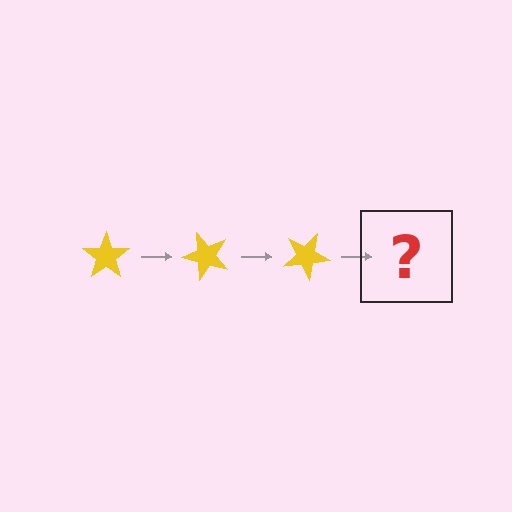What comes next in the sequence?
The next element should be a yellow star rotated 150 degrees.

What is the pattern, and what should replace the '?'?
The pattern is that the star rotates 50 degrees each step. The '?' should be a yellow star rotated 150 degrees.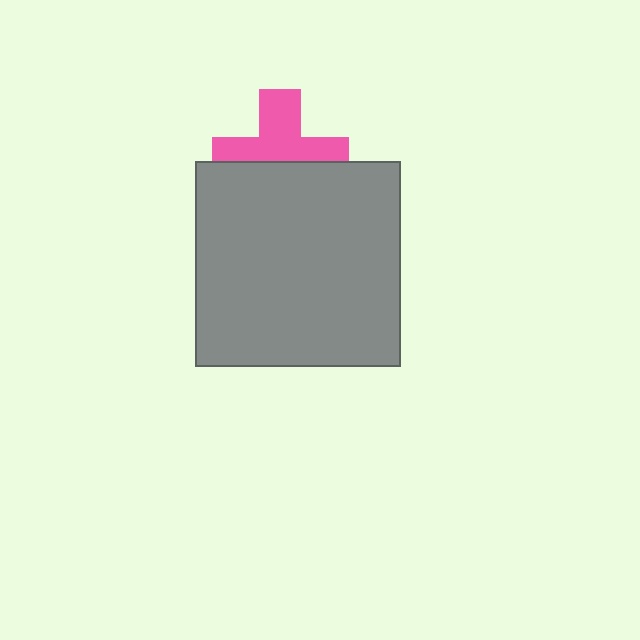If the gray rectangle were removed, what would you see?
You would see the complete pink cross.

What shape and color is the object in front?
The object in front is a gray rectangle.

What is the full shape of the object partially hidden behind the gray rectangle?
The partially hidden object is a pink cross.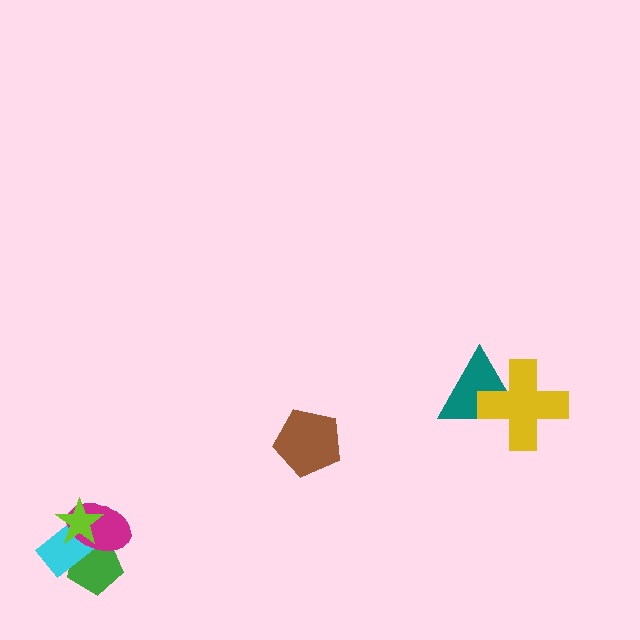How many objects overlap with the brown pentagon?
0 objects overlap with the brown pentagon.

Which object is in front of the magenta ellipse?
The lime star is in front of the magenta ellipse.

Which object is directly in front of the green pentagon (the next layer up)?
The cyan rectangle is directly in front of the green pentagon.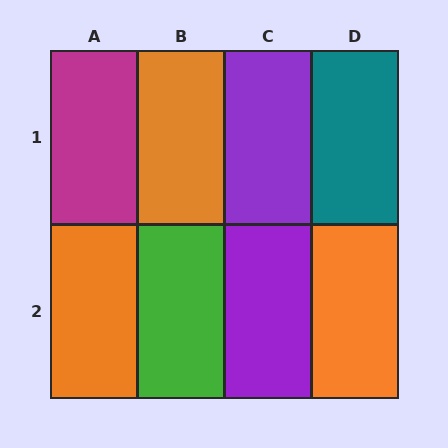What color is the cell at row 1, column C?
Purple.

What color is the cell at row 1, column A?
Magenta.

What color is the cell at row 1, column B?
Orange.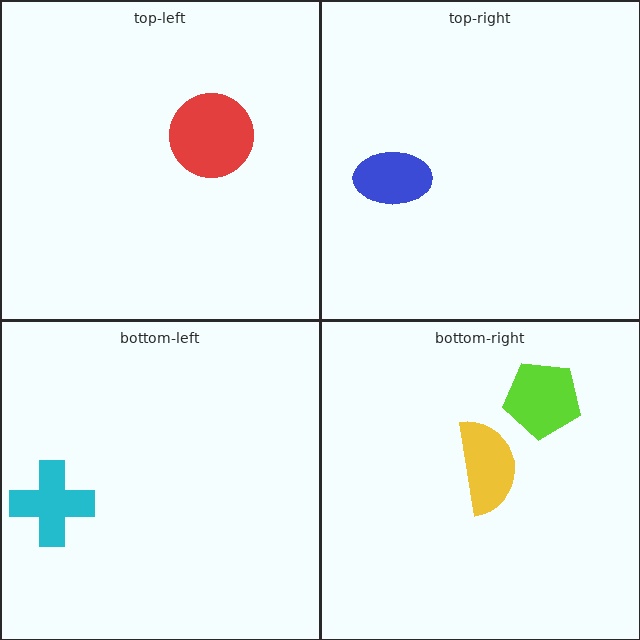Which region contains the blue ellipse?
The top-right region.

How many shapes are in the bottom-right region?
2.